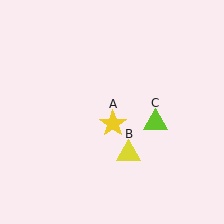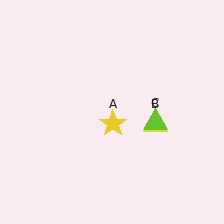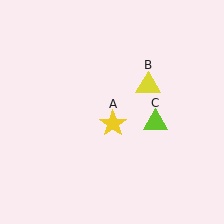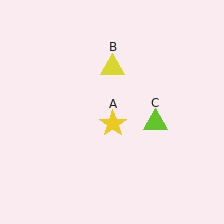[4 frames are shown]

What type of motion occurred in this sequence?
The yellow triangle (object B) rotated counterclockwise around the center of the scene.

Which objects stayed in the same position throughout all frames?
Yellow star (object A) and lime triangle (object C) remained stationary.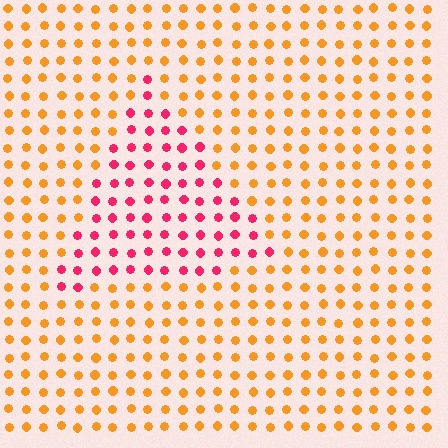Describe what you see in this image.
The image is filled with small orange elements in a uniform arrangement. A triangle-shaped region is visible where the elements are tinted to a slightly different hue, forming a subtle color boundary.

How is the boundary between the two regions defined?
The boundary is defined purely by a slight shift in hue (about 53 degrees). Spacing, size, and orientation are identical on both sides.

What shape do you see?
I see a triangle.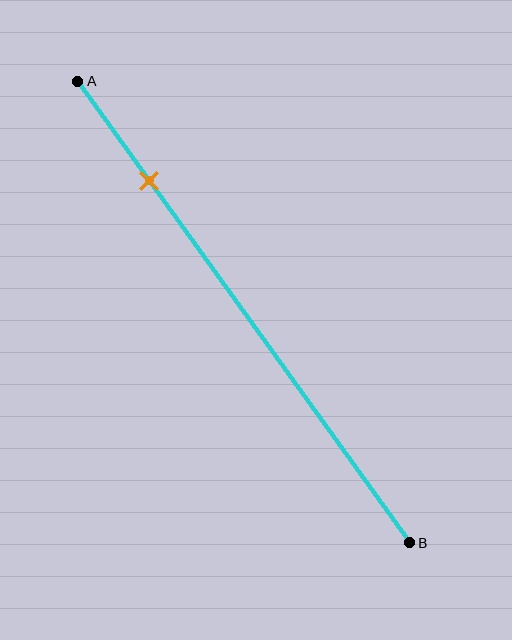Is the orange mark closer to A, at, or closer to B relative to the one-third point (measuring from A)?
The orange mark is closer to point A than the one-third point of segment AB.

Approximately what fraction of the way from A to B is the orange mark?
The orange mark is approximately 20% of the way from A to B.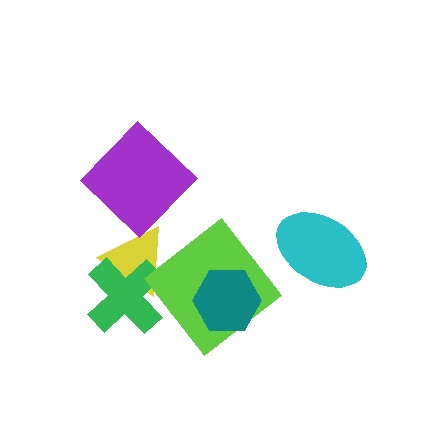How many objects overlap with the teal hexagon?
1 object overlaps with the teal hexagon.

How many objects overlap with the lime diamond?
1 object overlaps with the lime diamond.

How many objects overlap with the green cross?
1 object overlaps with the green cross.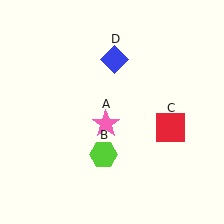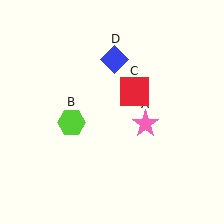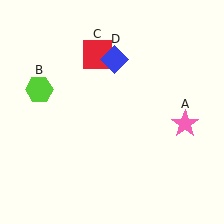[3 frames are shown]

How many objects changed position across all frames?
3 objects changed position: pink star (object A), lime hexagon (object B), red square (object C).